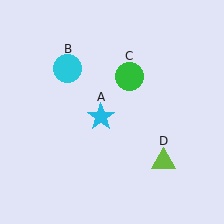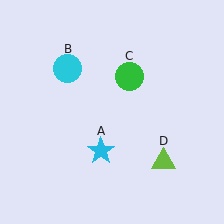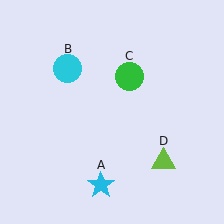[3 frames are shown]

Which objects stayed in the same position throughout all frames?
Cyan circle (object B) and green circle (object C) and lime triangle (object D) remained stationary.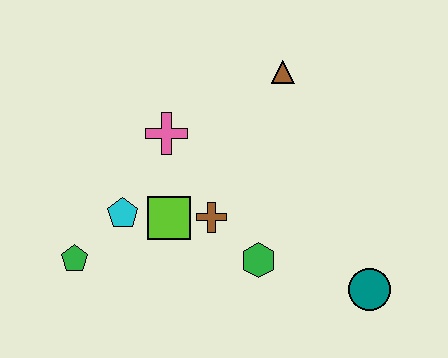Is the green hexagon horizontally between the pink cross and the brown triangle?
Yes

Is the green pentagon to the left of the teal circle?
Yes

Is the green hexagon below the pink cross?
Yes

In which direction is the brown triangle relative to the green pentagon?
The brown triangle is to the right of the green pentagon.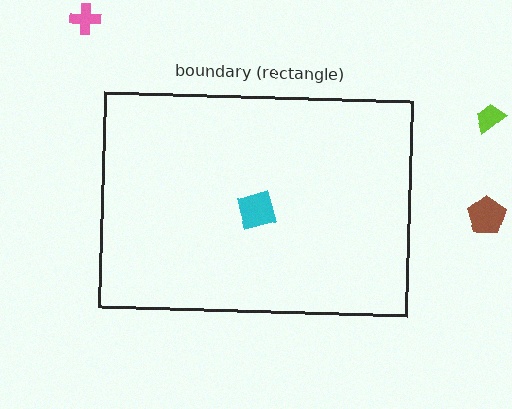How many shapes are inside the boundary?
1 inside, 3 outside.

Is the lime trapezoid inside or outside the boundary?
Outside.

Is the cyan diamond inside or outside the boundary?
Inside.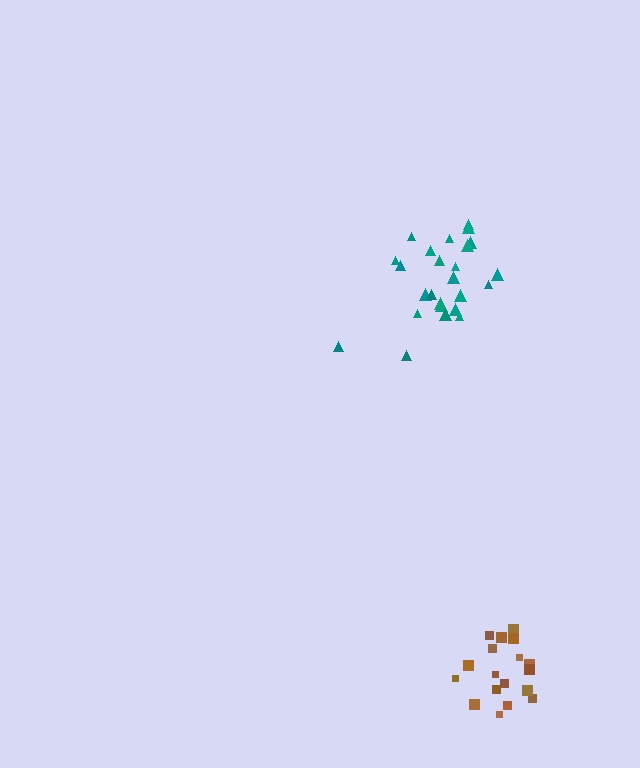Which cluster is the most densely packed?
Brown.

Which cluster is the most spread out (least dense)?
Teal.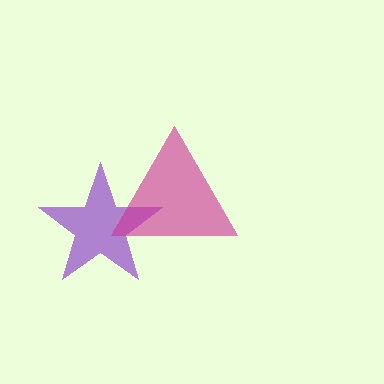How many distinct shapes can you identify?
There are 2 distinct shapes: a purple star, a magenta triangle.